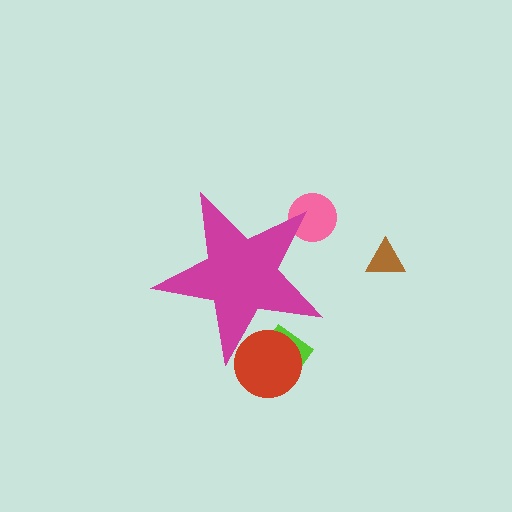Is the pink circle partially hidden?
Yes, the pink circle is partially hidden behind the magenta star.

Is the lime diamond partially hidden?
Yes, the lime diamond is partially hidden behind the magenta star.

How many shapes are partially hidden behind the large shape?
3 shapes are partially hidden.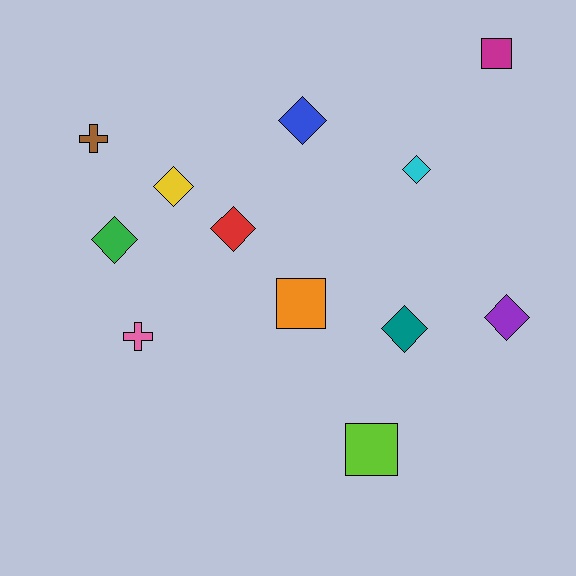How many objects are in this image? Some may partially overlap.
There are 12 objects.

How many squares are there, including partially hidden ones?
There are 3 squares.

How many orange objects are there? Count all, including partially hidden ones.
There is 1 orange object.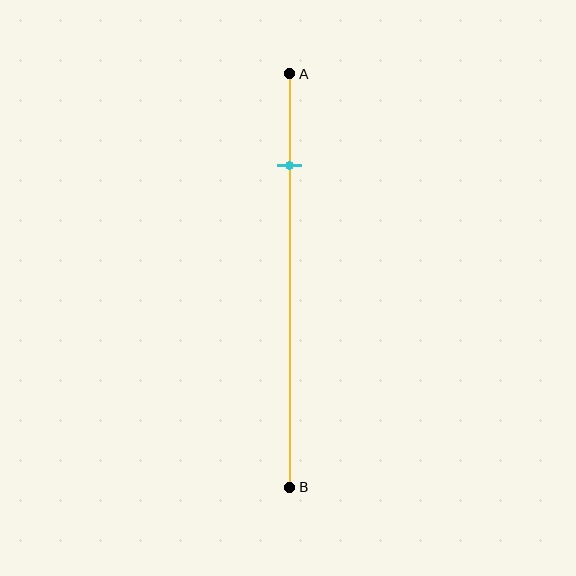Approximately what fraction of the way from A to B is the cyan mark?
The cyan mark is approximately 20% of the way from A to B.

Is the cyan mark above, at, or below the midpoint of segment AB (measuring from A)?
The cyan mark is above the midpoint of segment AB.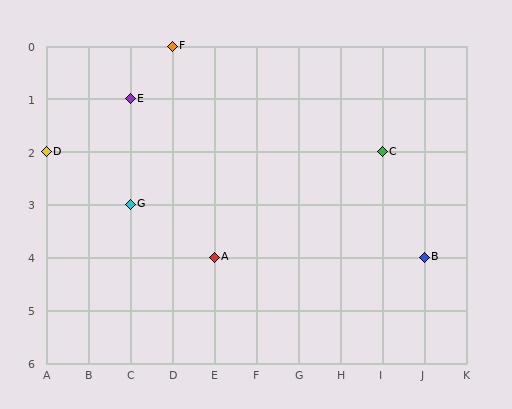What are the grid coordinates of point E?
Point E is at grid coordinates (C, 1).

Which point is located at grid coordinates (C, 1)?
Point E is at (C, 1).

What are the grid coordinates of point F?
Point F is at grid coordinates (D, 0).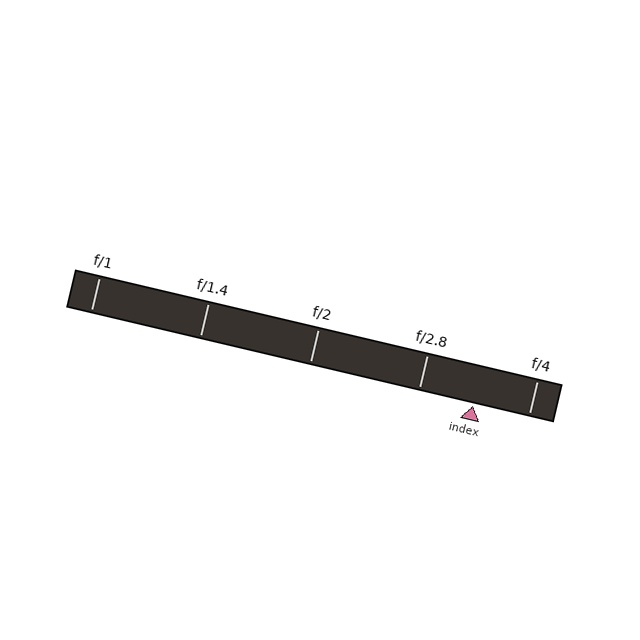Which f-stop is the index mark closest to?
The index mark is closest to f/2.8.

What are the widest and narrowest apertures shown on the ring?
The widest aperture shown is f/1 and the narrowest is f/4.